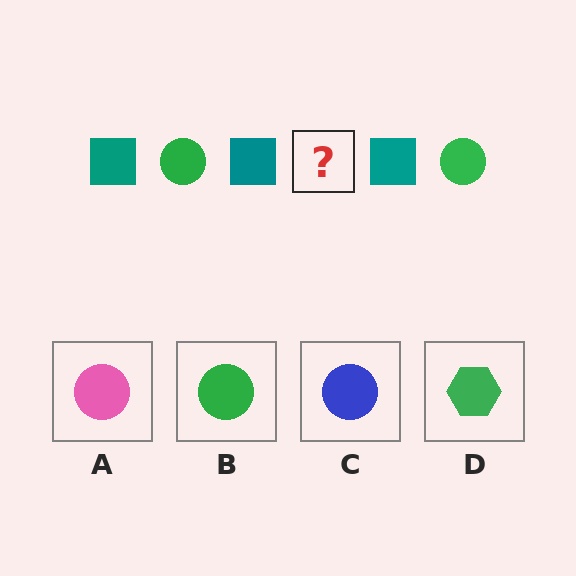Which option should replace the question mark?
Option B.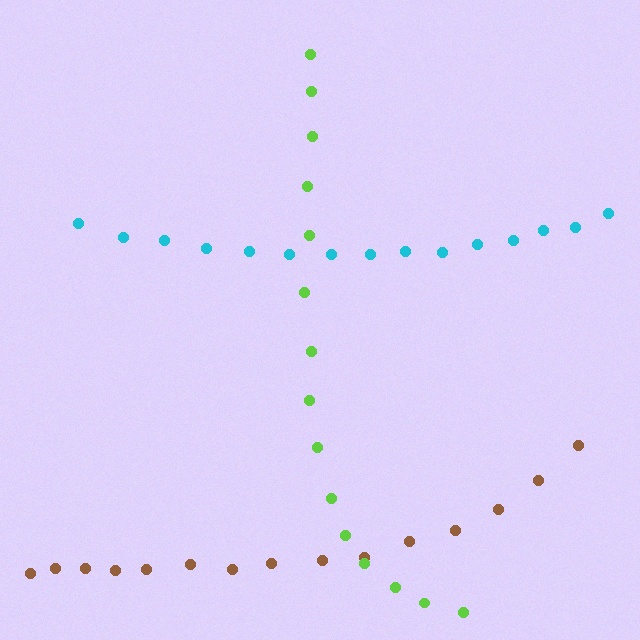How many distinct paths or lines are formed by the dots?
There are 3 distinct paths.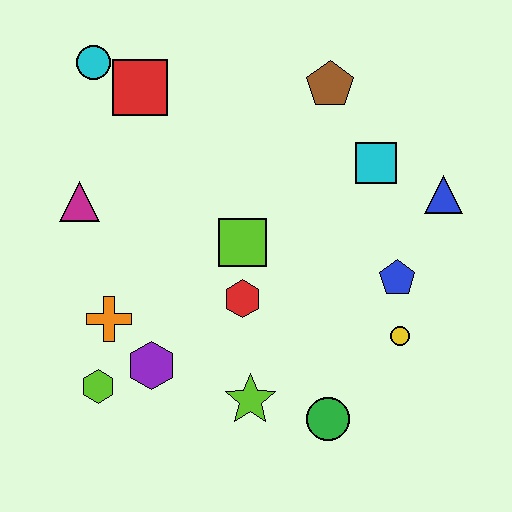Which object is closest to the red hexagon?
The lime square is closest to the red hexagon.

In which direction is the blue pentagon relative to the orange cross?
The blue pentagon is to the right of the orange cross.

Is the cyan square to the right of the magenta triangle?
Yes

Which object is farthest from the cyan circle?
The green circle is farthest from the cyan circle.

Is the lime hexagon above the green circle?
Yes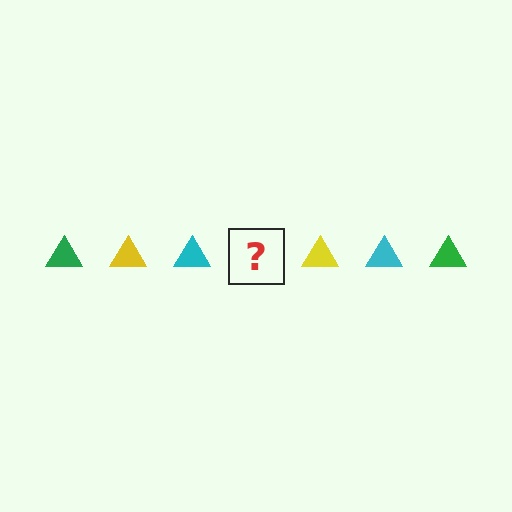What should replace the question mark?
The question mark should be replaced with a green triangle.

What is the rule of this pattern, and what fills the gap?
The rule is that the pattern cycles through green, yellow, cyan triangles. The gap should be filled with a green triangle.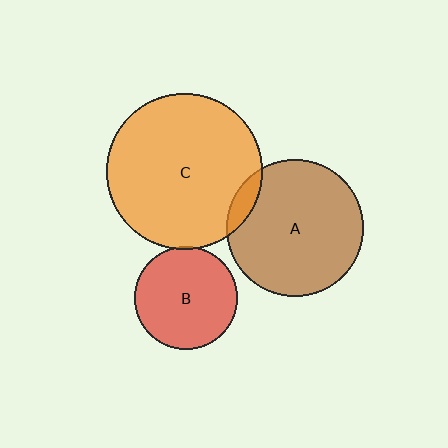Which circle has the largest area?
Circle C (orange).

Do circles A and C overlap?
Yes.